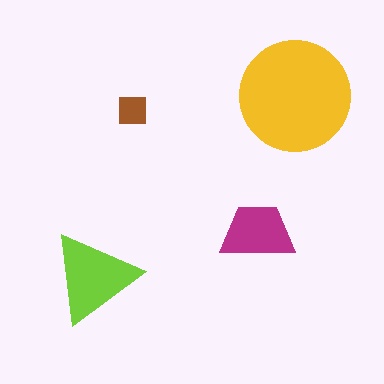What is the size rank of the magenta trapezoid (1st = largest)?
3rd.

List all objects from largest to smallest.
The yellow circle, the lime triangle, the magenta trapezoid, the brown square.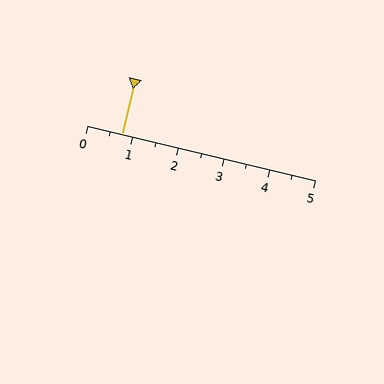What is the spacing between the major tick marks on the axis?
The major ticks are spaced 1 apart.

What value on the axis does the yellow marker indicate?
The marker indicates approximately 0.8.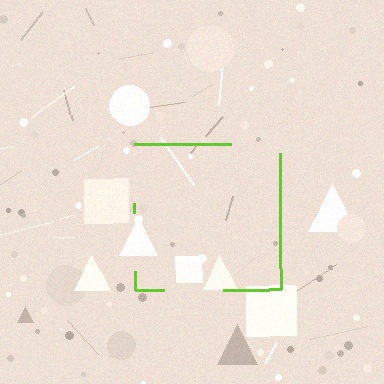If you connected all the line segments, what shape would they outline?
They would outline a square.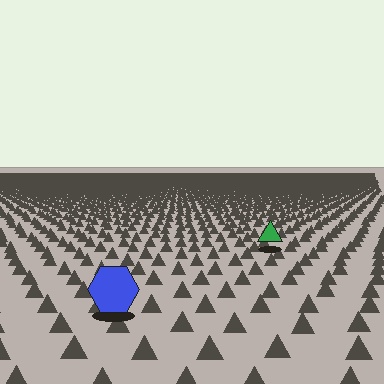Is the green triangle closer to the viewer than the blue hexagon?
No. The blue hexagon is closer — you can tell from the texture gradient: the ground texture is coarser near it.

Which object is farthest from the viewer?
The green triangle is farthest from the viewer. It appears smaller and the ground texture around it is denser.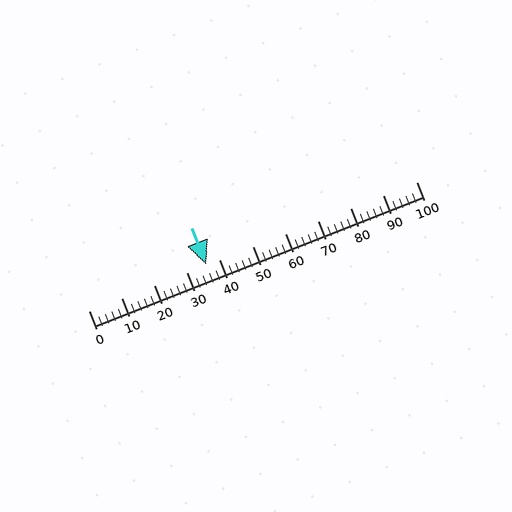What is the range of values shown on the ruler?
The ruler shows values from 0 to 100.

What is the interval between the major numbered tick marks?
The major tick marks are spaced 10 units apart.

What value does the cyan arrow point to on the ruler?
The cyan arrow points to approximately 36.